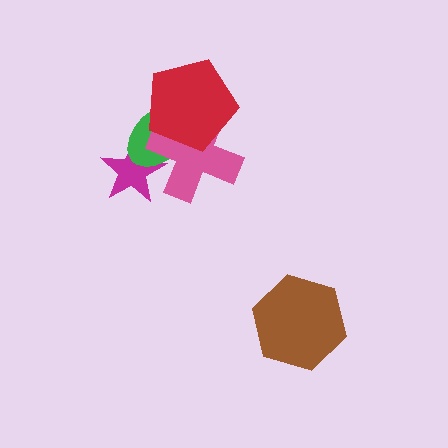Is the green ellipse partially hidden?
Yes, it is partially covered by another shape.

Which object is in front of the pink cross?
The red pentagon is in front of the pink cross.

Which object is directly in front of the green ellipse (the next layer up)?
The pink cross is directly in front of the green ellipse.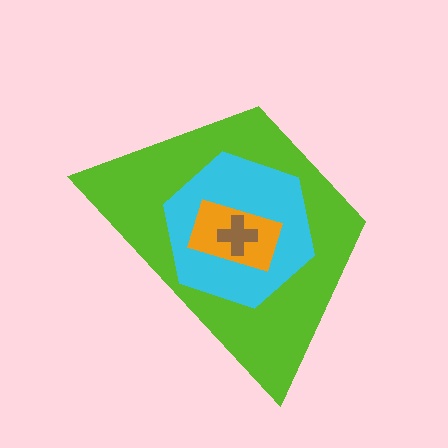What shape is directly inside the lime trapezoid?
The cyan hexagon.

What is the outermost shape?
The lime trapezoid.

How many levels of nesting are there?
4.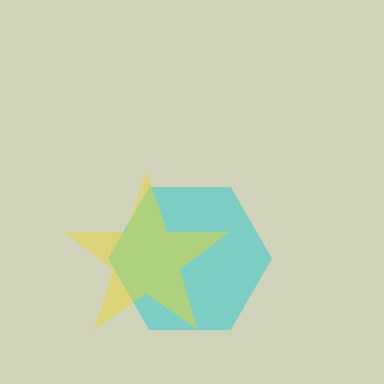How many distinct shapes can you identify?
There are 2 distinct shapes: a cyan hexagon, a yellow star.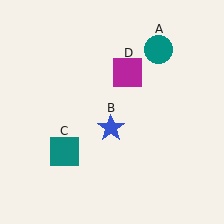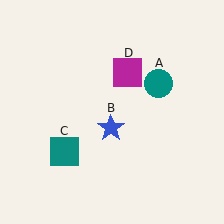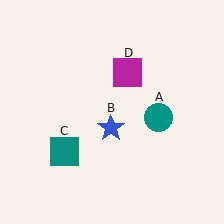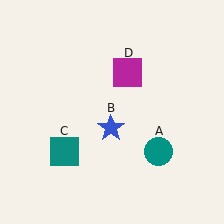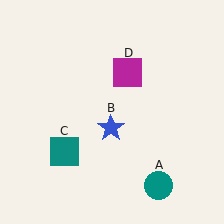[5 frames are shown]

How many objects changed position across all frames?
1 object changed position: teal circle (object A).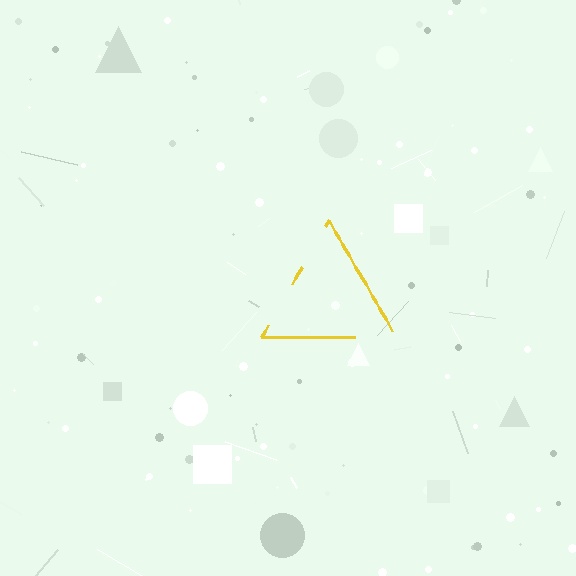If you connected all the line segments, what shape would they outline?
They would outline a triangle.